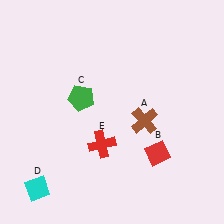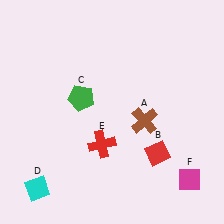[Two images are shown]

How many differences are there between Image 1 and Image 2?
There is 1 difference between the two images.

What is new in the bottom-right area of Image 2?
A magenta diamond (F) was added in the bottom-right area of Image 2.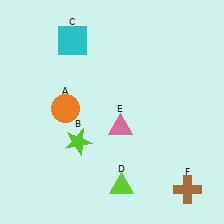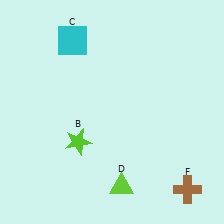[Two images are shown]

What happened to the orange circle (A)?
The orange circle (A) was removed in Image 2. It was in the top-left area of Image 1.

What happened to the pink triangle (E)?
The pink triangle (E) was removed in Image 2. It was in the bottom-right area of Image 1.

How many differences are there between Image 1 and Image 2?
There are 2 differences between the two images.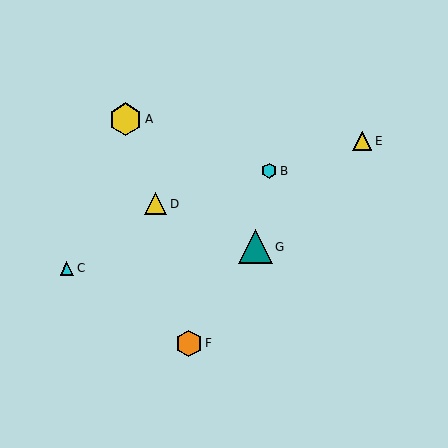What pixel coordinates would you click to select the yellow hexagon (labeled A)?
Click at (126, 119) to select the yellow hexagon A.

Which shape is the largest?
The teal triangle (labeled G) is the largest.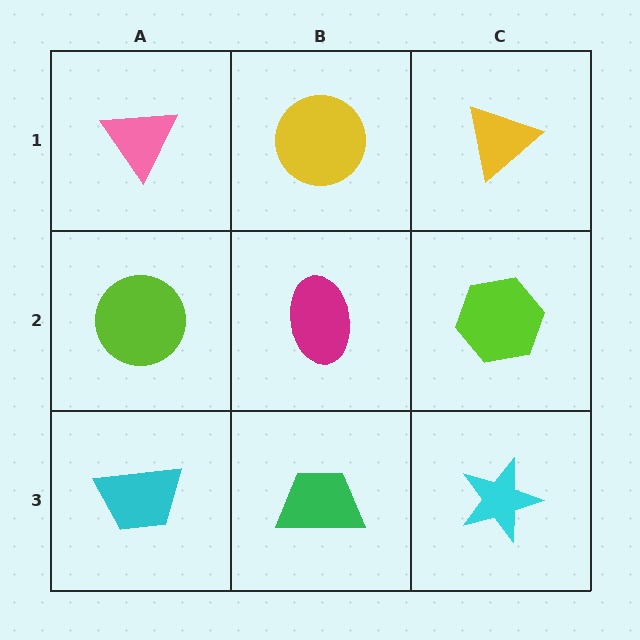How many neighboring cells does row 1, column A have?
2.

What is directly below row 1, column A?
A lime circle.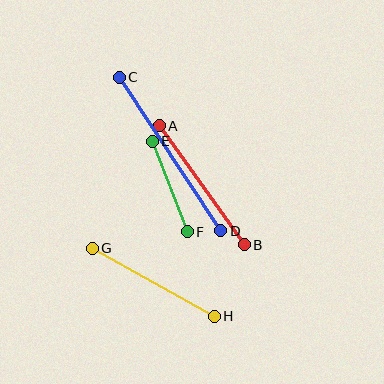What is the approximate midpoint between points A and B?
The midpoint is at approximately (202, 185) pixels.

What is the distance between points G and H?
The distance is approximately 140 pixels.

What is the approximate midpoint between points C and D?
The midpoint is at approximately (170, 154) pixels.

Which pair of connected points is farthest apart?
Points C and D are farthest apart.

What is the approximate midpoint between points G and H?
The midpoint is at approximately (153, 282) pixels.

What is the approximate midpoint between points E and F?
The midpoint is at approximately (170, 187) pixels.